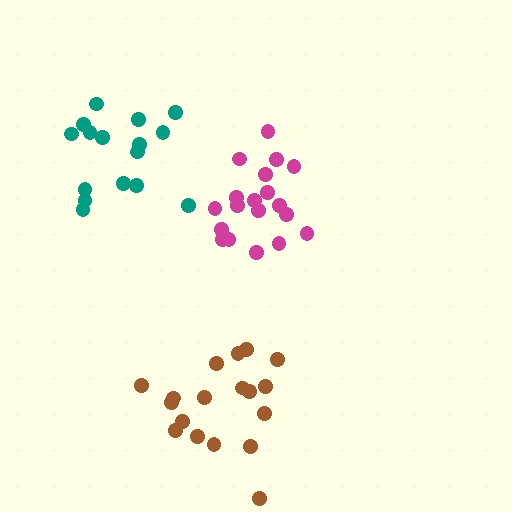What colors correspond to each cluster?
The clusters are colored: teal, magenta, brown.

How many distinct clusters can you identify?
There are 3 distinct clusters.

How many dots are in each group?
Group 1: 16 dots, Group 2: 19 dots, Group 3: 18 dots (53 total).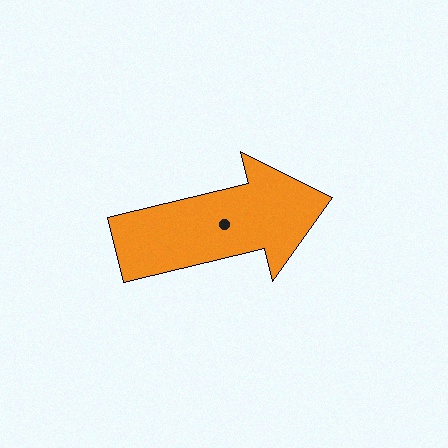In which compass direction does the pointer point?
East.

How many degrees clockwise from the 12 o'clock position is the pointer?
Approximately 76 degrees.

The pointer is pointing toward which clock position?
Roughly 3 o'clock.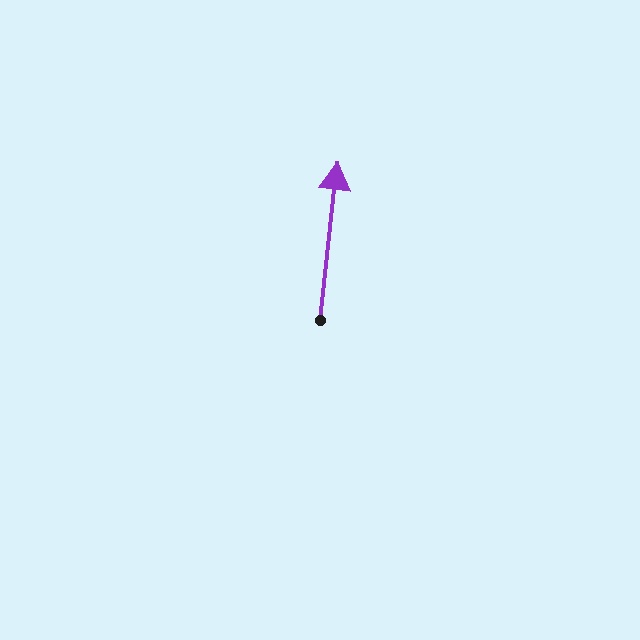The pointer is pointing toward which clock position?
Roughly 12 o'clock.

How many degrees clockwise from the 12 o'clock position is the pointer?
Approximately 6 degrees.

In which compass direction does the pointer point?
North.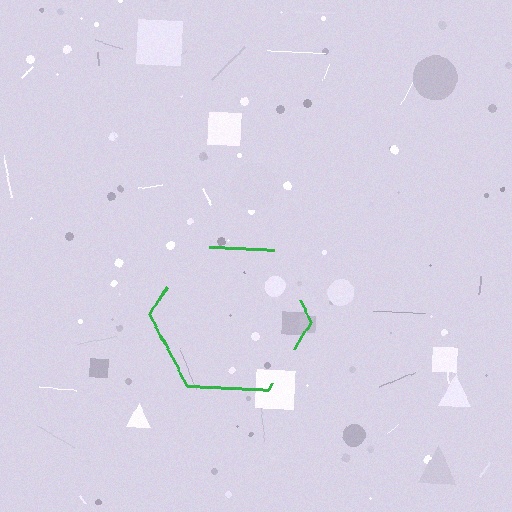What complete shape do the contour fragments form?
The contour fragments form a hexagon.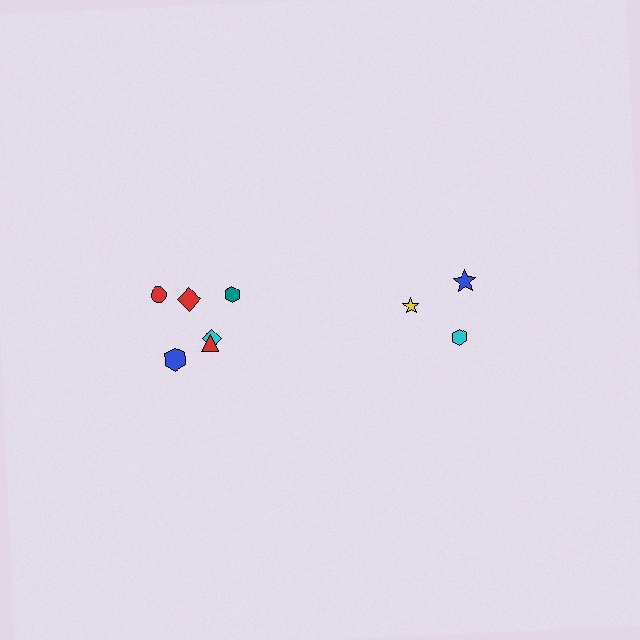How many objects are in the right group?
There are 3 objects.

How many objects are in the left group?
There are 6 objects.